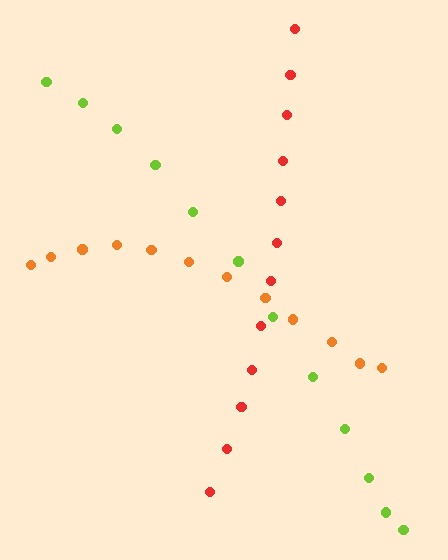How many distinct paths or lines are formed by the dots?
There are 3 distinct paths.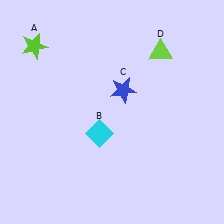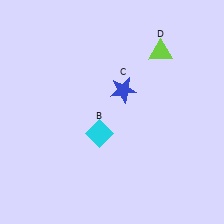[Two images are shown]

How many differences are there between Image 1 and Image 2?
There is 1 difference between the two images.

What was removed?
The lime star (A) was removed in Image 2.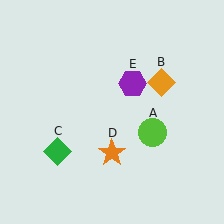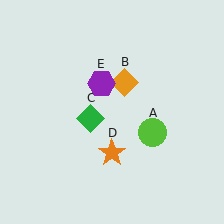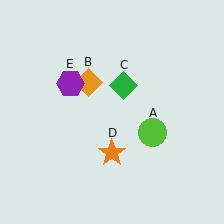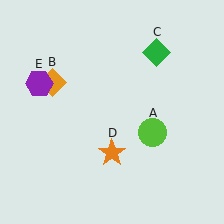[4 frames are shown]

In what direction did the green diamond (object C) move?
The green diamond (object C) moved up and to the right.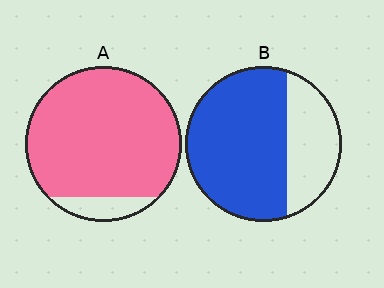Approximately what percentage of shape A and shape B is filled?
A is approximately 90% and B is approximately 70%.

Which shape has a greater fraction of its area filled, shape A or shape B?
Shape A.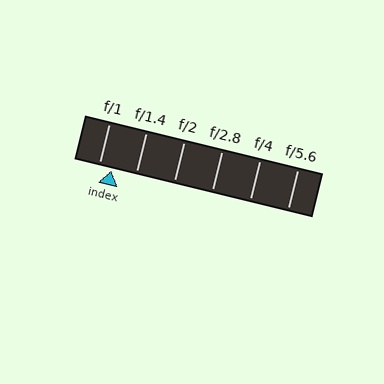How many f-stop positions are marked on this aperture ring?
There are 6 f-stop positions marked.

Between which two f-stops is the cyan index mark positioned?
The index mark is between f/1 and f/1.4.